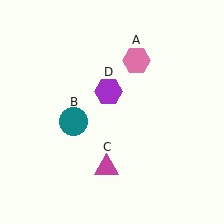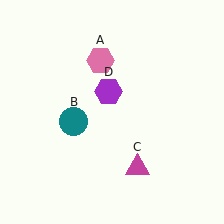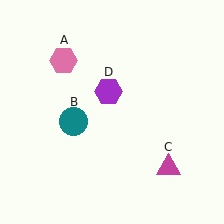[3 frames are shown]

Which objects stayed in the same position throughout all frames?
Teal circle (object B) and purple hexagon (object D) remained stationary.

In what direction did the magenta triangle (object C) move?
The magenta triangle (object C) moved right.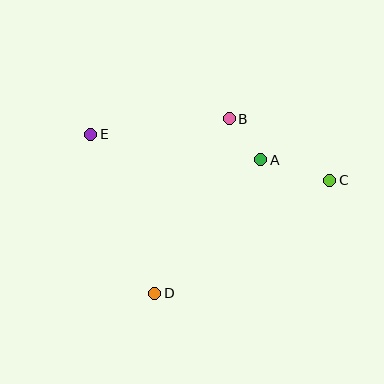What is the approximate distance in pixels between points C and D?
The distance between C and D is approximately 208 pixels.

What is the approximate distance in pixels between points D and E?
The distance between D and E is approximately 172 pixels.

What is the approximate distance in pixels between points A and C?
The distance between A and C is approximately 72 pixels.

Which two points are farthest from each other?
Points C and E are farthest from each other.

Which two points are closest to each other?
Points A and B are closest to each other.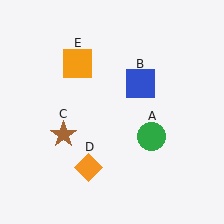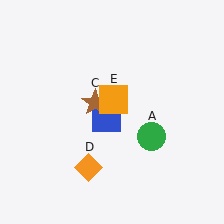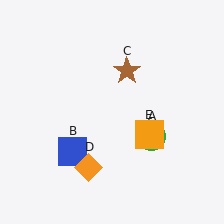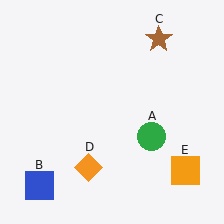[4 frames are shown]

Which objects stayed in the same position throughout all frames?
Green circle (object A) and orange diamond (object D) remained stationary.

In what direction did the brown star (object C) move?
The brown star (object C) moved up and to the right.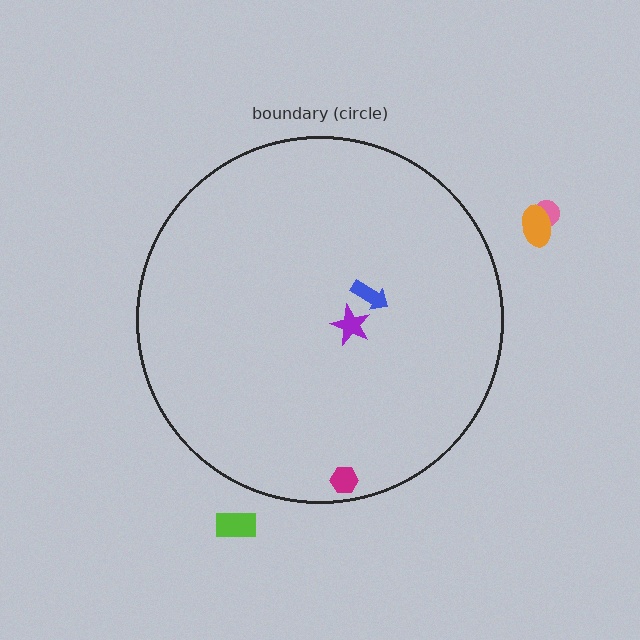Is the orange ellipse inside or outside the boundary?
Outside.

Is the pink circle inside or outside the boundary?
Outside.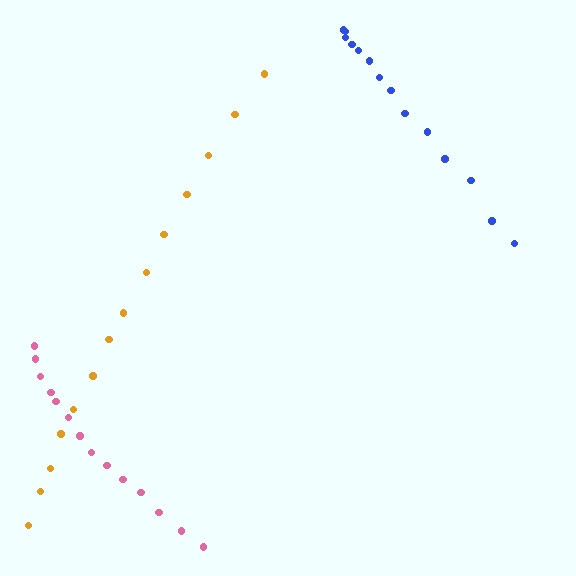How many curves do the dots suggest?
There are 3 distinct paths.